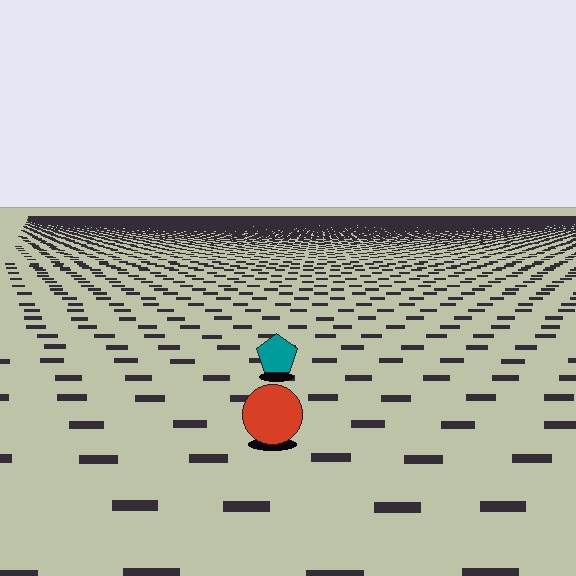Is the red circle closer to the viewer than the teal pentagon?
Yes. The red circle is closer — you can tell from the texture gradient: the ground texture is coarser near it.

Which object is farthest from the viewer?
The teal pentagon is farthest from the viewer. It appears smaller and the ground texture around it is denser.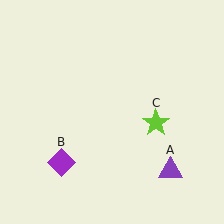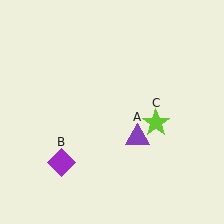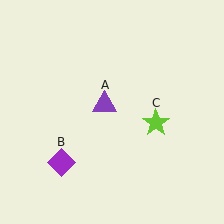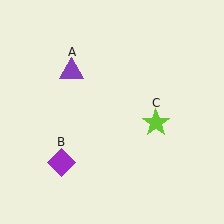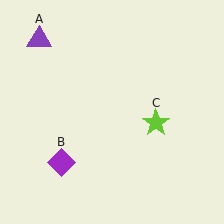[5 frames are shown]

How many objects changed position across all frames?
1 object changed position: purple triangle (object A).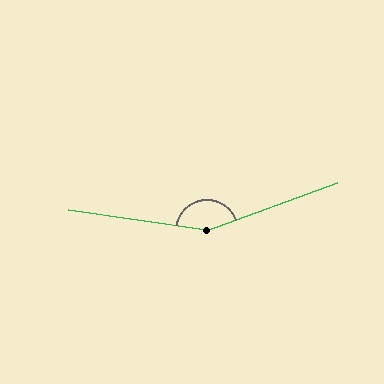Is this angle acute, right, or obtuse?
It is obtuse.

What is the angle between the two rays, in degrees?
Approximately 151 degrees.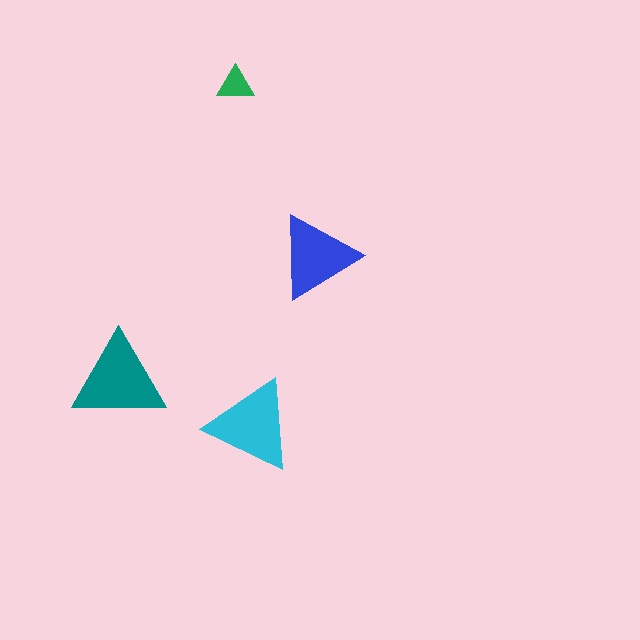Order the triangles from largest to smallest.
the teal one, the cyan one, the blue one, the green one.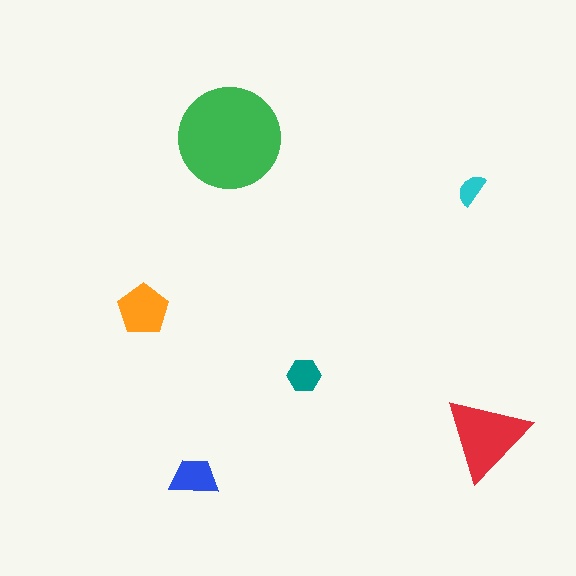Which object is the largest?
The green circle.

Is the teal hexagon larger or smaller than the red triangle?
Smaller.